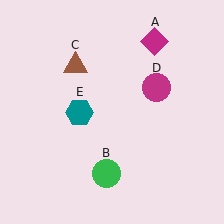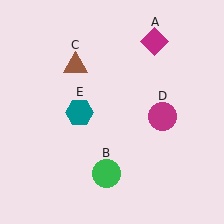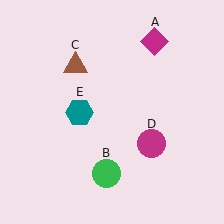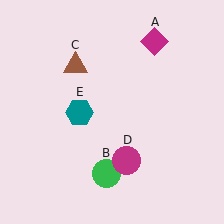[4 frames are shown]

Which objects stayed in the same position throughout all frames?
Magenta diamond (object A) and green circle (object B) and brown triangle (object C) and teal hexagon (object E) remained stationary.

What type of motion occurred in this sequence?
The magenta circle (object D) rotated clockwise around the center of the scene.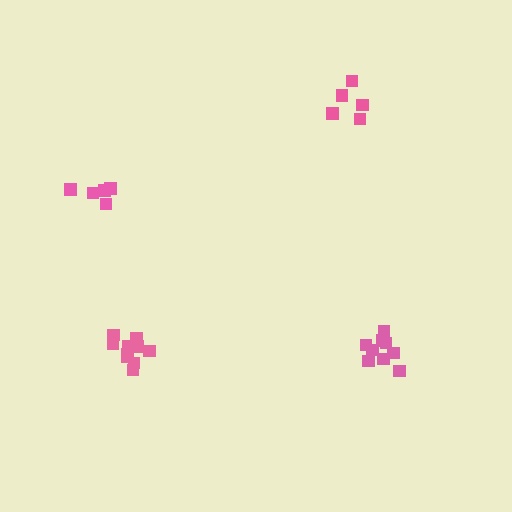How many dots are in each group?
Group 1: 10 dots, Group 2: 9 dots, Group 3: 5 dots, Group 4: 5 dots (29 total).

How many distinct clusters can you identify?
There are 4 distinct clusters.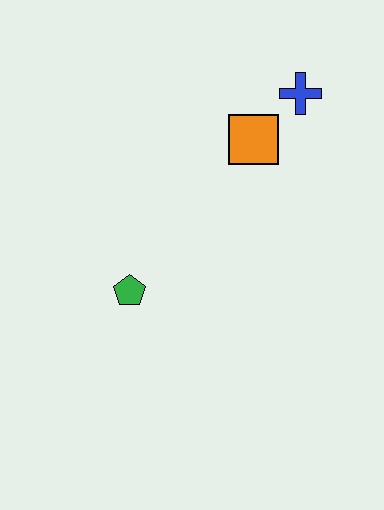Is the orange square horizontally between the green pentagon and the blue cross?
Yes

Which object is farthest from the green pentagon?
The blue cross is farthest from the green pentagon.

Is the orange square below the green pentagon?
No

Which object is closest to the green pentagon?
The orange square is closest to the green pentagon.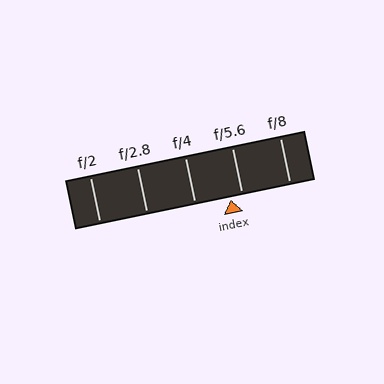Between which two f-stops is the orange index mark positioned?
The index mark is between f/4 and f/5.6.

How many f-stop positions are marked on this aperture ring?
There are 5 f-stop positions marked.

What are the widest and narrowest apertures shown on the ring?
The widest aperture shown is f/2 and the narrowest is f/8.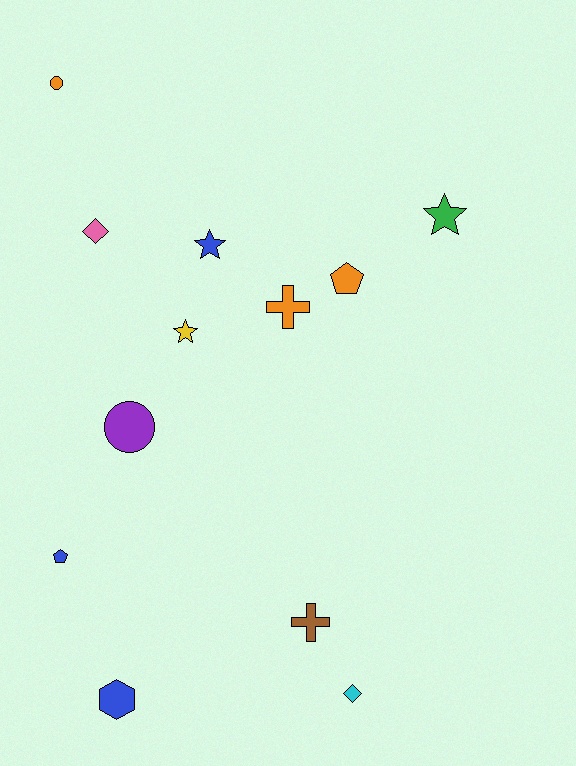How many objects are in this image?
There are 12 objects.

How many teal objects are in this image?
There are no teal objects.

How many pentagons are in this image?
There are 2 pentagons.